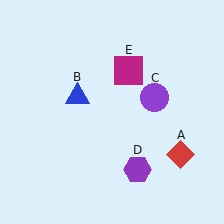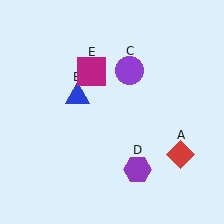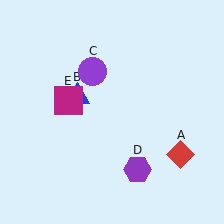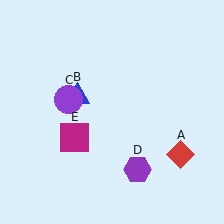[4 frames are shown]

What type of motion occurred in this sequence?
The purple circle (object C), magenta square (object E) rotated counterclockwise around the center of the scene.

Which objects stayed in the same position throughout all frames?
Red diamond (object A) and blue triangle (object B) and purple hexagon (object D) remained stationary.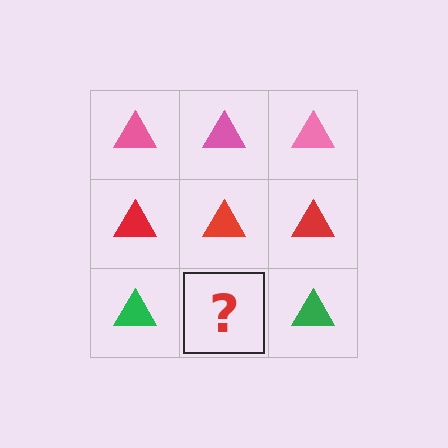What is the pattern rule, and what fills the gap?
The rule is that each row has a consistent color. The gap should be filled with a green triangle.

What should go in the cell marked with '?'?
The missing cell should contain a green triangle.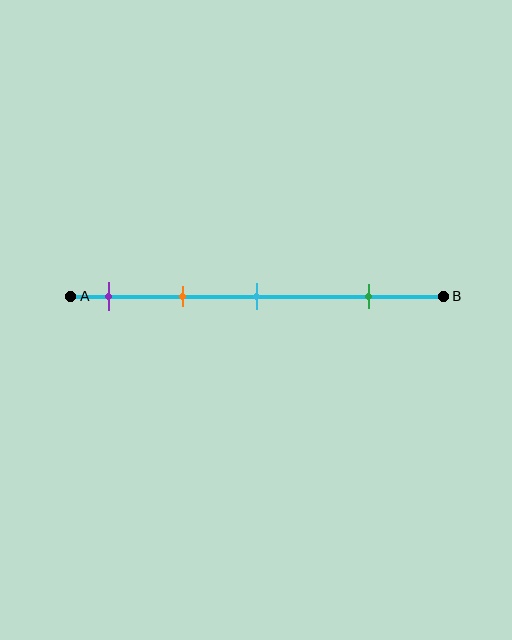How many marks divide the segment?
There are 4 marks dividing the segment.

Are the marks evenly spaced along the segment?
No, the marks are not evenly spaced.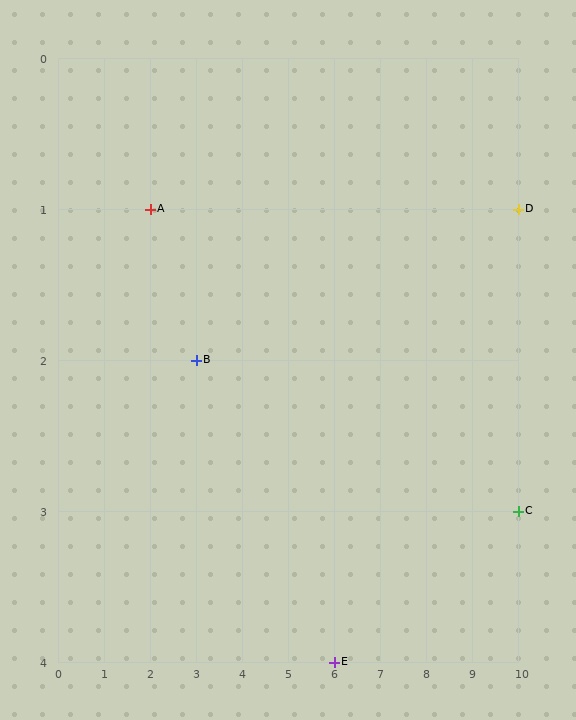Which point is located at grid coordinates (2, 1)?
Point A is at (2, 1).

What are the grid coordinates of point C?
Point C is at grid coordinates (10, 3).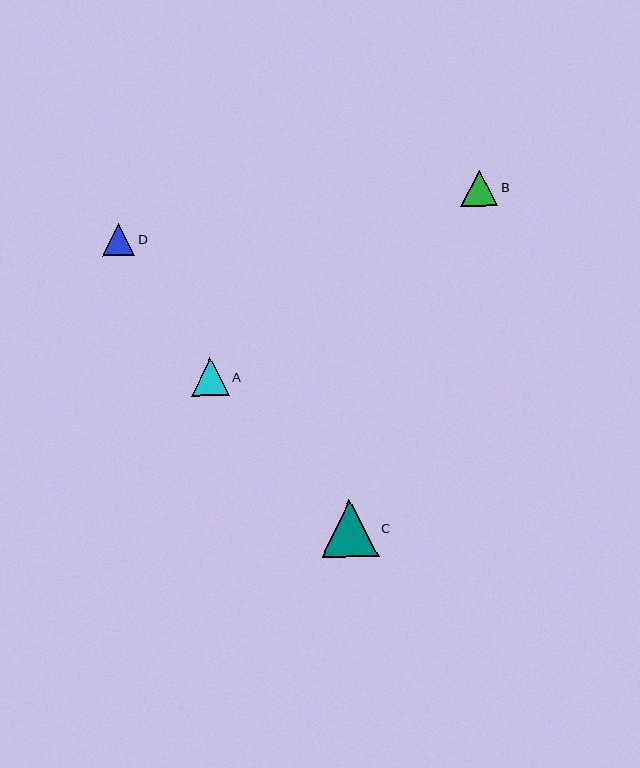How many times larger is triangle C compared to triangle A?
Triangle C is approximately 1.5 times the size of triangle A.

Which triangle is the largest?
Triangle C is the largest with a size of approximately 57 pixels.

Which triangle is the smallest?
Triangle D is the smallest with a size of approximately 32 pixels.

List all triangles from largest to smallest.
From largest to smallest: C, A, B, D.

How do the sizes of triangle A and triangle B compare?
Triangle A and triangle B are approximately the same size.